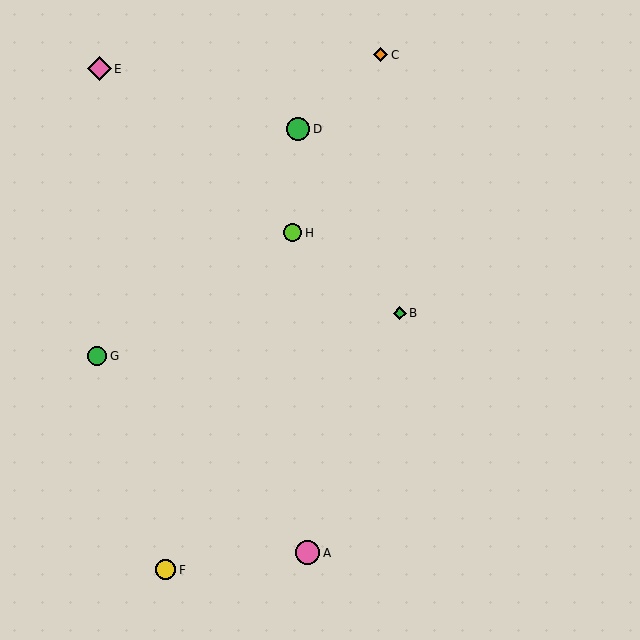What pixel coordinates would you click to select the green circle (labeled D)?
Click at (298, 129) to select the green circle D.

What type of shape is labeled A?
Shape A is a pink circle.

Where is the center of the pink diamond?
The center of the pink diamond is at (99, 69).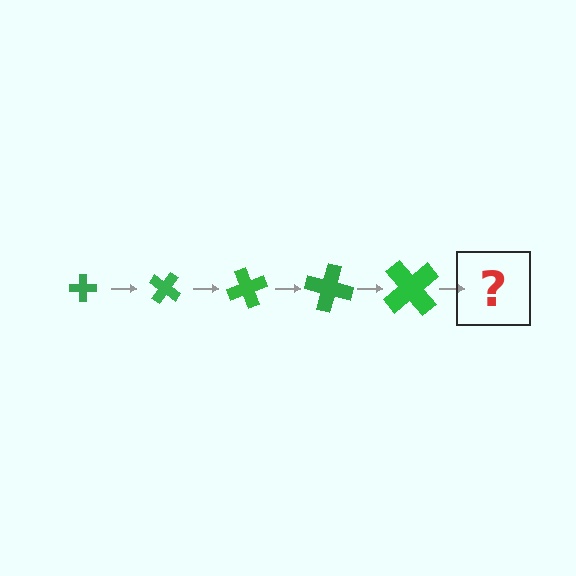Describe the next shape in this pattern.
It should be a cross, larger than the previous one and rotated 175 degrees from the start.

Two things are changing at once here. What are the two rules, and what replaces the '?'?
The two rules are that the cross grows larger each step and it rotates 35 degrees each step. The '?' should be a cross, larger than the previous one and rotated 175 degrees from the start.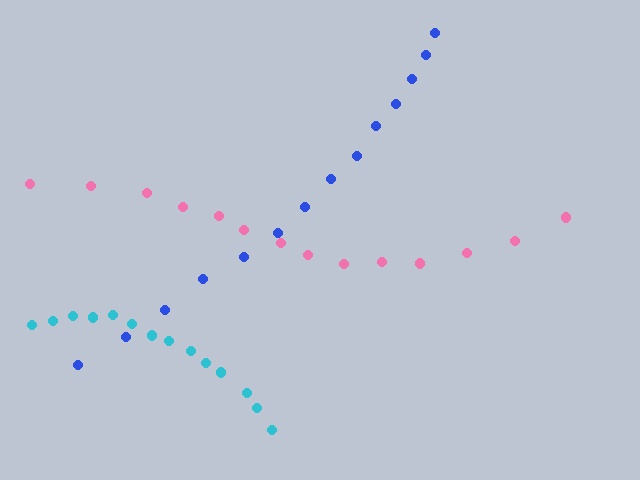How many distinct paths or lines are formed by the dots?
There are 3 distinct paths.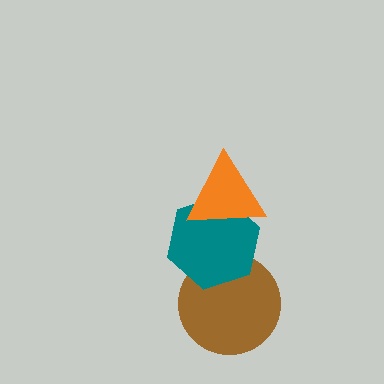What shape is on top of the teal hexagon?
The orange triangle is on top of the teal hexagon.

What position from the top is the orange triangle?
The orange triangle is 1st from the top.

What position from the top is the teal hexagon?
The teal hexagon is 2nd from the top.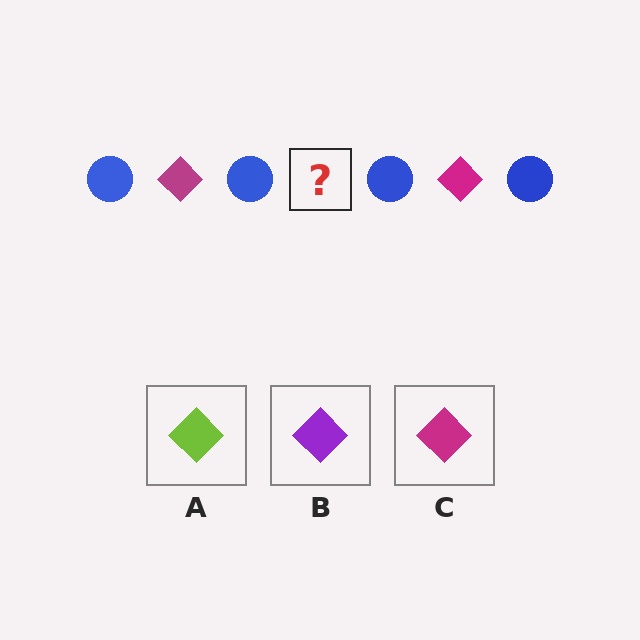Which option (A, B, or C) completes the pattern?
C.